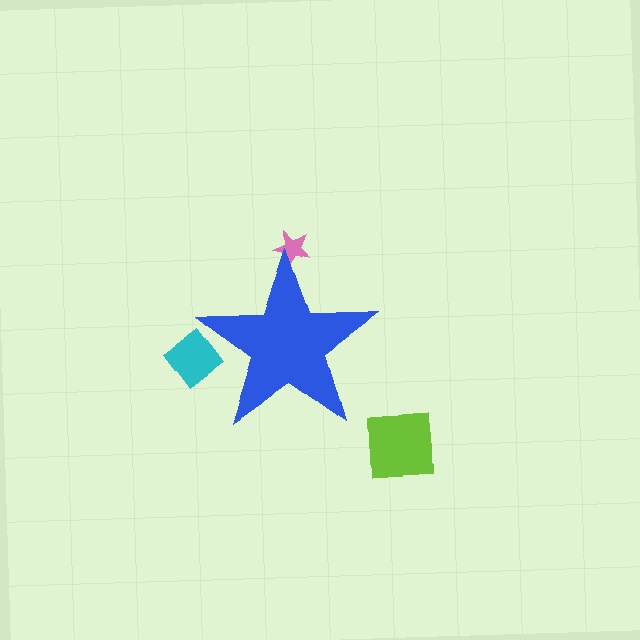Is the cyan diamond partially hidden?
Yes, the cyan diamond is partially hidden behind the blue star.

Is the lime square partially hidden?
No, the lime square is fully visible.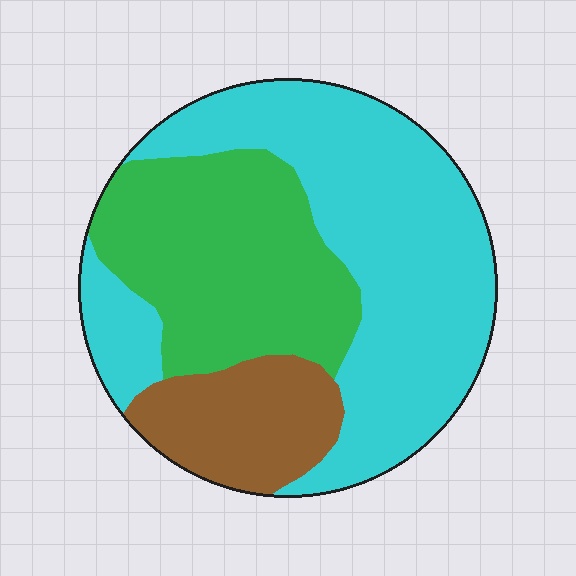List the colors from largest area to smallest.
From largest to smallest: cyan, green, brown.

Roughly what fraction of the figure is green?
Green takes up about one third (1/3) of the figure.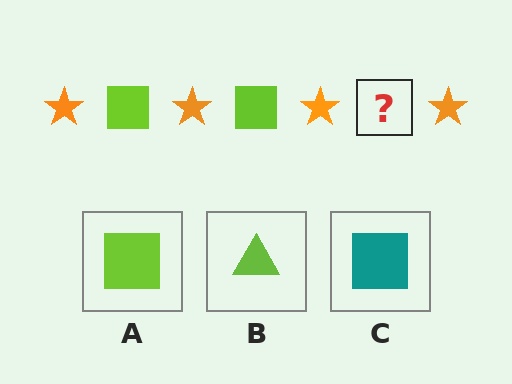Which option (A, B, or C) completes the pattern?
A.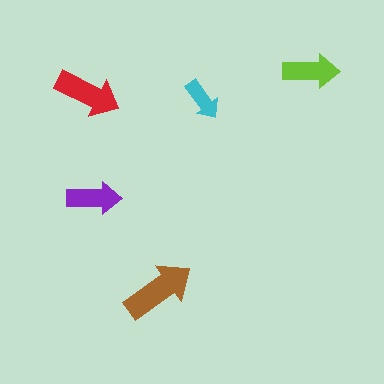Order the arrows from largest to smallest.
the brown one, the red one, the lime one, the purple one, the cyan one.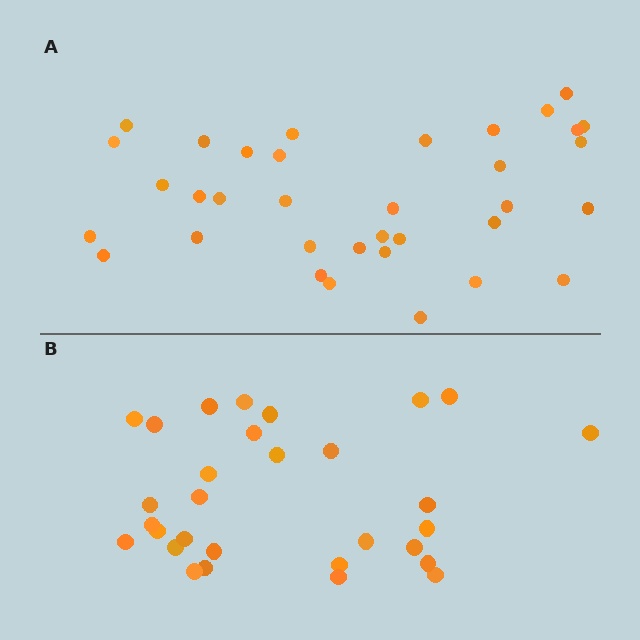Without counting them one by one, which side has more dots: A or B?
Region A (the top region) has more dots.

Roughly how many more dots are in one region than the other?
Region A has about 5 more dots than region B.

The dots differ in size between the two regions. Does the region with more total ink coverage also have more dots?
No. Region B has more total ink coverage because its dots are larger, but region A actually contains more individual dots. Total area can be misleading — the number of items is what matters here.